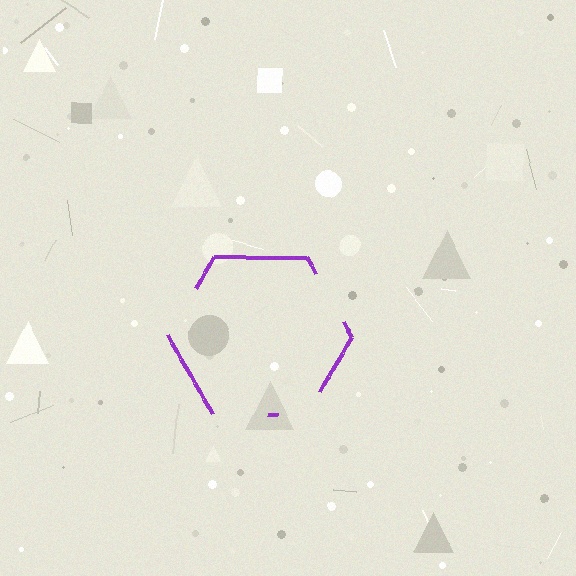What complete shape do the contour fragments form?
The contour fragments form a hexagon.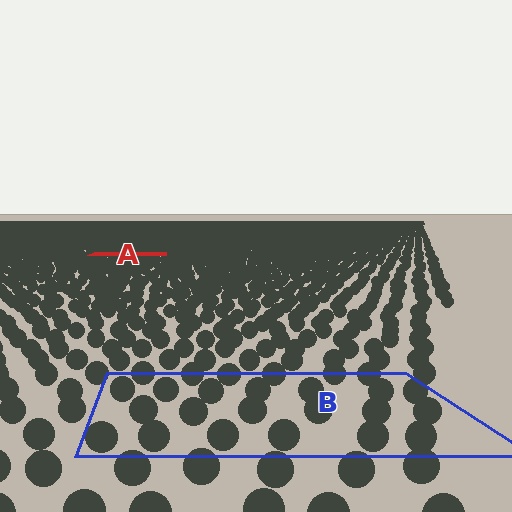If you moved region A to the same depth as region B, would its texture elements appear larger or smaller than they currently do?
They would appear larger. At a closer depth, the same texture elements are projected at a bigger on-screen size.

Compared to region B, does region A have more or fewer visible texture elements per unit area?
Region A has more texture elements per unit area — they are packed more densely because it is farther away.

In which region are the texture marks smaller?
The texture marks are smaller in region A, because it is farther away.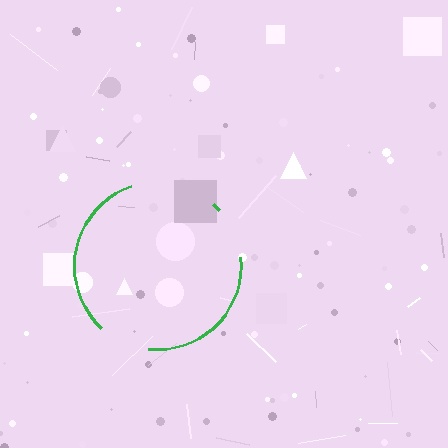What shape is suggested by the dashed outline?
The dashed outline suggests a circle.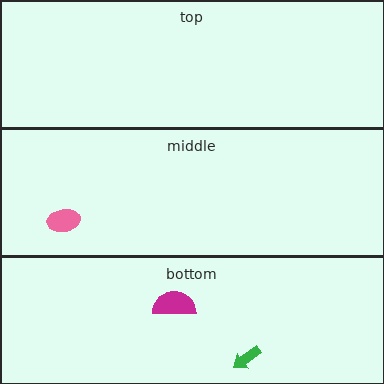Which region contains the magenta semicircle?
The bottom region.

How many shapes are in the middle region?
1.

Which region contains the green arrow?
The bottom region.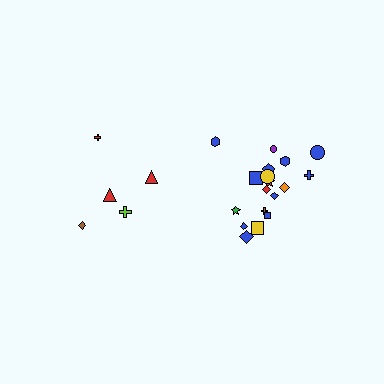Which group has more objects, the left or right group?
The right group.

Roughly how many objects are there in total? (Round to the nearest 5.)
Roughly 25 objects in total.